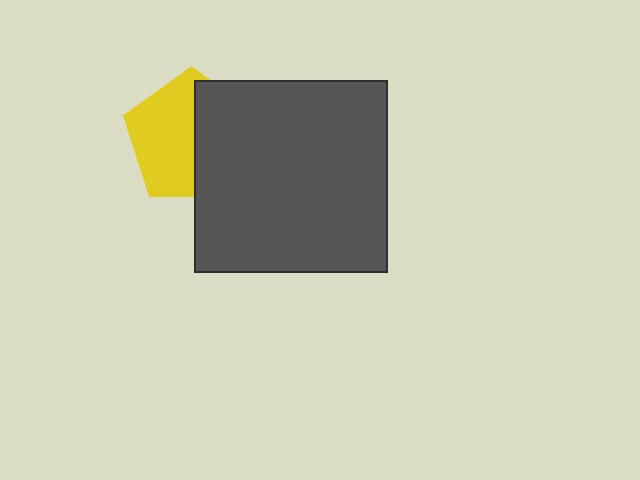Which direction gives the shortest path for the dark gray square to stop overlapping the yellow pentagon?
Moving right gives the shortest separation.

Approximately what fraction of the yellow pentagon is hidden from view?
Roughly 47% of the yellow pentagon is hidden behind the dark gray square.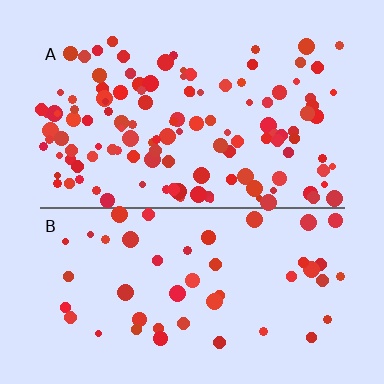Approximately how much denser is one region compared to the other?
Approximately 2.7× — region A over region B.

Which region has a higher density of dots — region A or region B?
A (the top).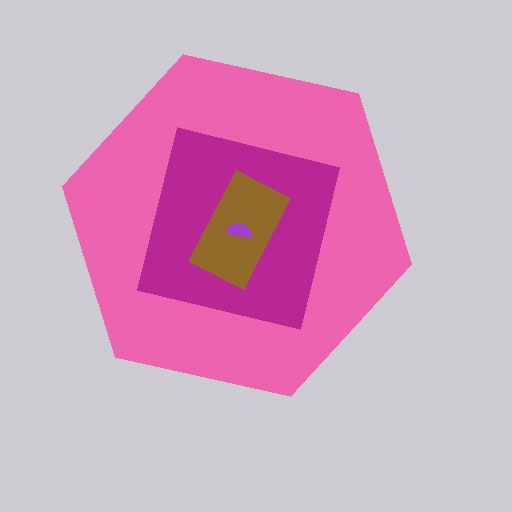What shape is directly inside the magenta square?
The brown rectangle.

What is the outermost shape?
The pink hexagon.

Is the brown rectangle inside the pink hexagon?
Yes.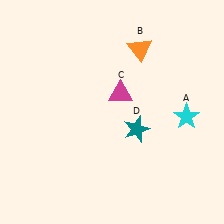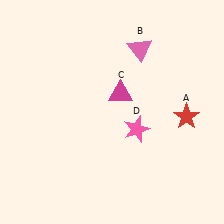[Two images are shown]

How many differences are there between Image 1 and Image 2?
There are 3 differences between the two images.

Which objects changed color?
A changed from cyan to red. B changed from orange to pink. D changed from teal to pink.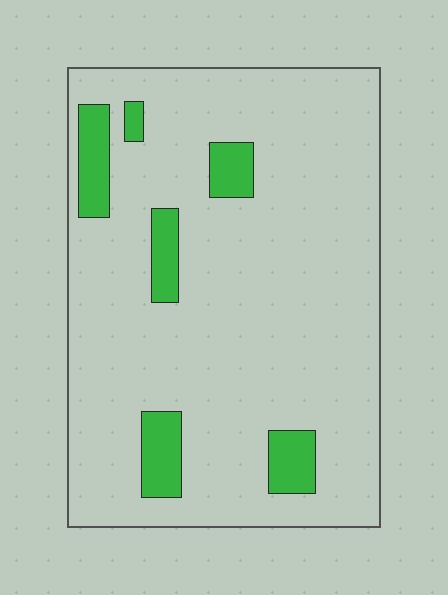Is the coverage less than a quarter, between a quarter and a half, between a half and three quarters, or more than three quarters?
Less than a quarter.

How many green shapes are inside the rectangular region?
6.